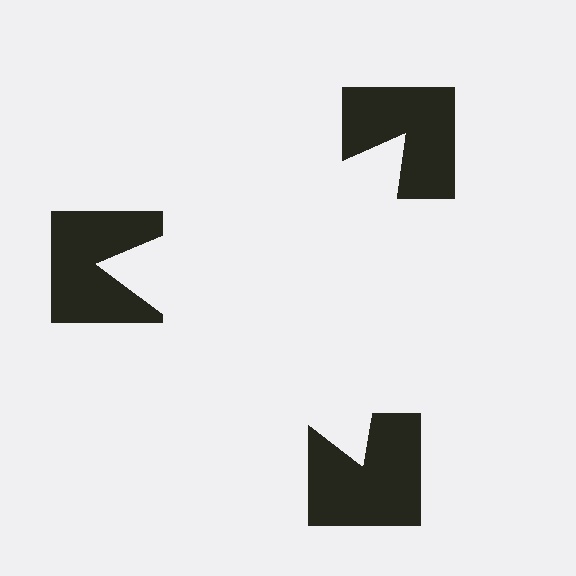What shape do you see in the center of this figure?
An illusory triangle — its edges are inferred from the aligned wedge cuts in the notched squares, not physically drawn.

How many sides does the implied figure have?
3 sides.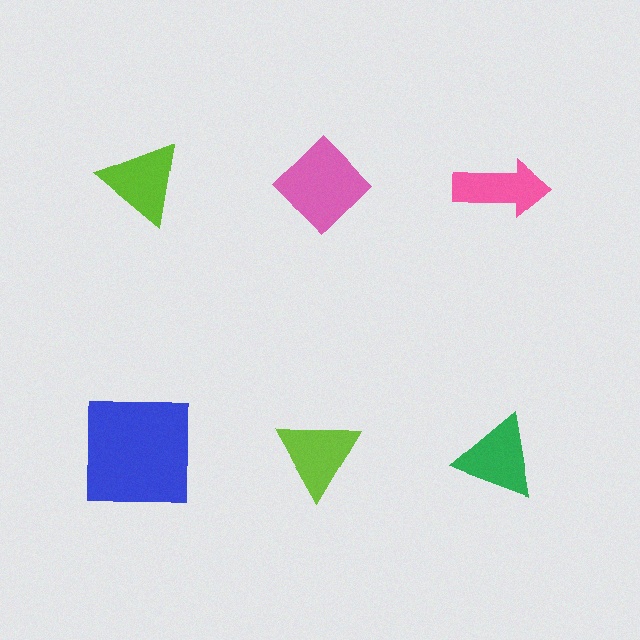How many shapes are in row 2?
3 shapes.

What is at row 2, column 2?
A lime triangle.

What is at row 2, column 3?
A green triangle.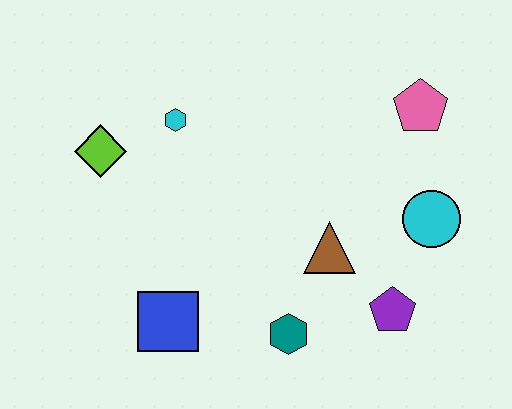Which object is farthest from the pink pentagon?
The blue square is farthest from the pink pentagon.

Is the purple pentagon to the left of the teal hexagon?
No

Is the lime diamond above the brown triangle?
Yes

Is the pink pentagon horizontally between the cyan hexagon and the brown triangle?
No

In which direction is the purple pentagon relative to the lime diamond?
The purple pentagon is to the right of the lime diamond.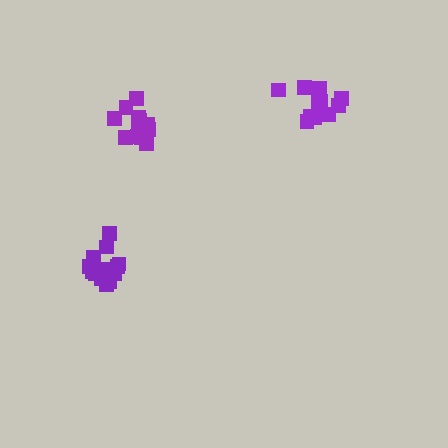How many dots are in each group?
Group 1: 12 dots, Group 2: 15 dots, Group 3: 14 dots (41 total).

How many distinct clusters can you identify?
There are 3 distinct clusters.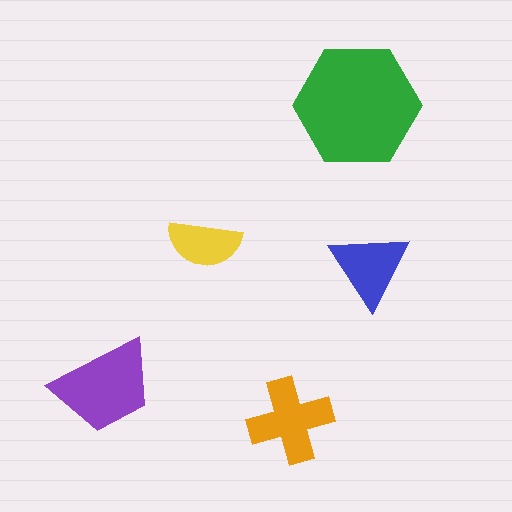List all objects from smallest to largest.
The yellow semicircle, the blue triangle, the orange cross, the purple trapezoid, the green hexagon.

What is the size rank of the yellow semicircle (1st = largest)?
5th.